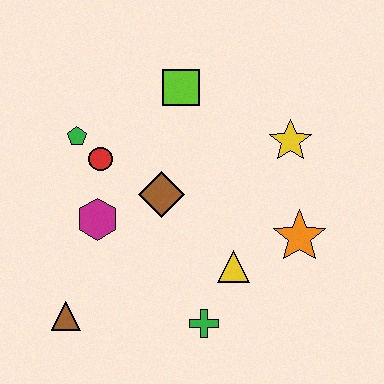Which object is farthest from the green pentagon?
The orange star is farthest from the green pentagon.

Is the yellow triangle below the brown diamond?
Yes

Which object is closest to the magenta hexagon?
The red circle is closest to the magenta hexagon.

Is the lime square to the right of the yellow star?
No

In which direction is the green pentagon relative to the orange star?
The green pentagon is to the left of the orange star.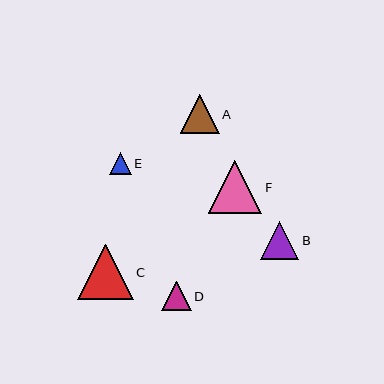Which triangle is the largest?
Triangle C is the largest with a size of approximately 55 pixels.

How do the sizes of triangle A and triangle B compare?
Triangle A and triangle B are approximately the same size.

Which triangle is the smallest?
Triangle E is the smallest with a size of approximately 22 pixels.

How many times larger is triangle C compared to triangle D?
Triangle C is approximately 1.9 times the size of triangle D.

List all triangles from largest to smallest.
From largest to smallest: C, F, A, B, D, E.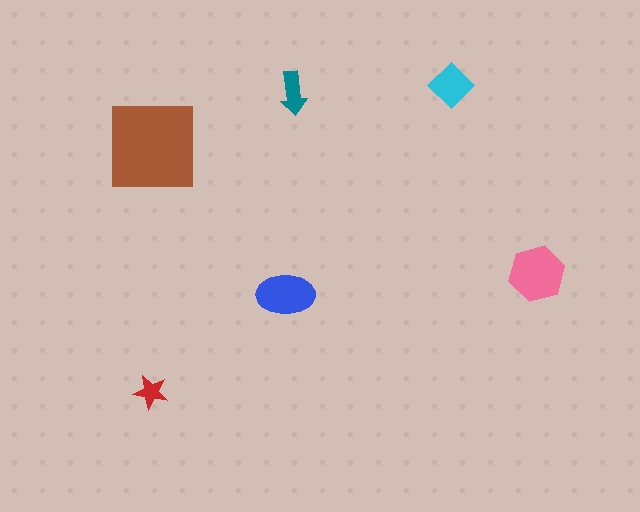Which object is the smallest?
The red star.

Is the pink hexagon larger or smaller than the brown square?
Smaller.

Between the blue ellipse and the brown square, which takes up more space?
The brown square.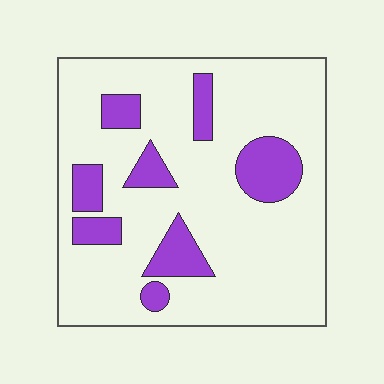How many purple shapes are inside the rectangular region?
8.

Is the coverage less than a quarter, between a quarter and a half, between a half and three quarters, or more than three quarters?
Less than a quarter.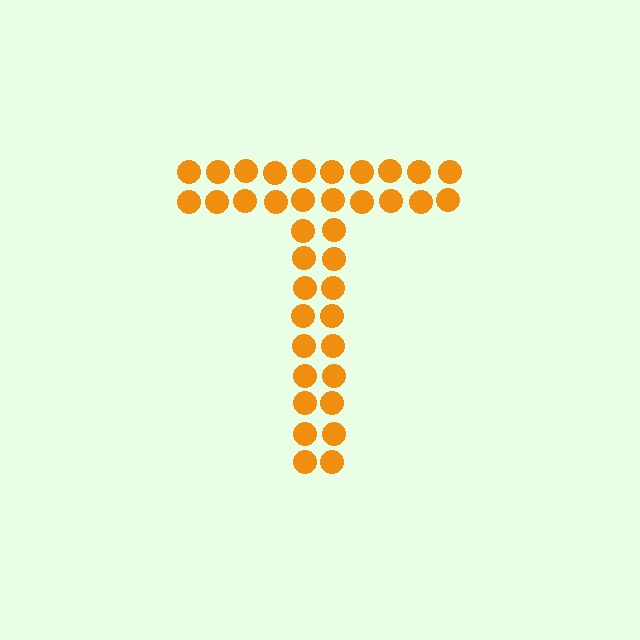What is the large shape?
The large shape is the letter T.